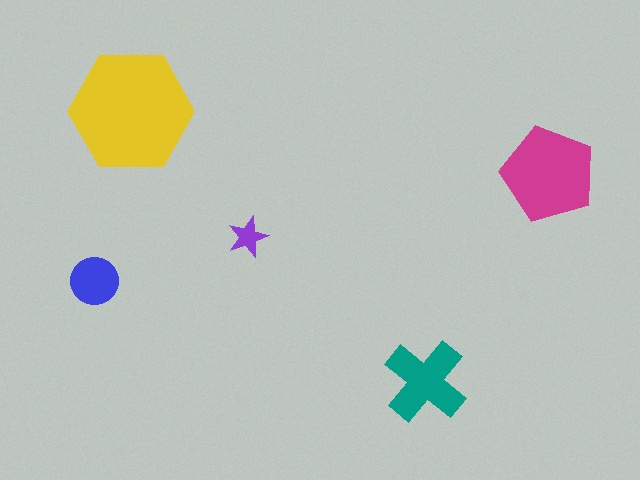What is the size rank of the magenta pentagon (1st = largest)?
2nd.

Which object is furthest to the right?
The magenta pentagon is rightmost.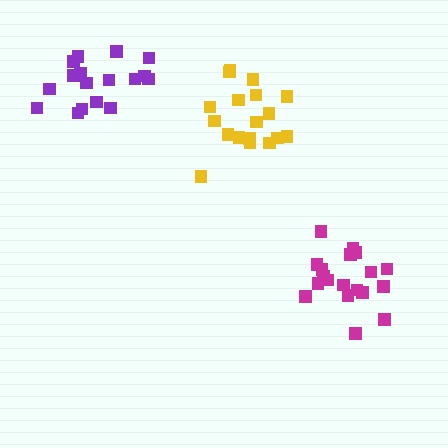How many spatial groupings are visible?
There are 3 spatial groupings.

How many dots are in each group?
Group 1: 19 dots, Group 2: 18 dots, Group 3: 17 dots (54 total).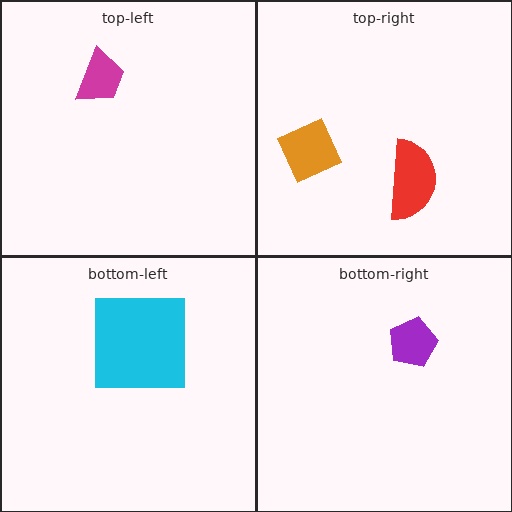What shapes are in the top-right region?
The orange diamond, the red semicircle.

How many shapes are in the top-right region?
2.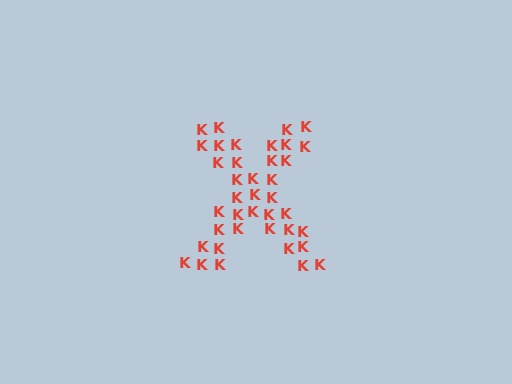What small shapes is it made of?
It is made of small letter K's.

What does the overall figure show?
The overall figure shows the letter X.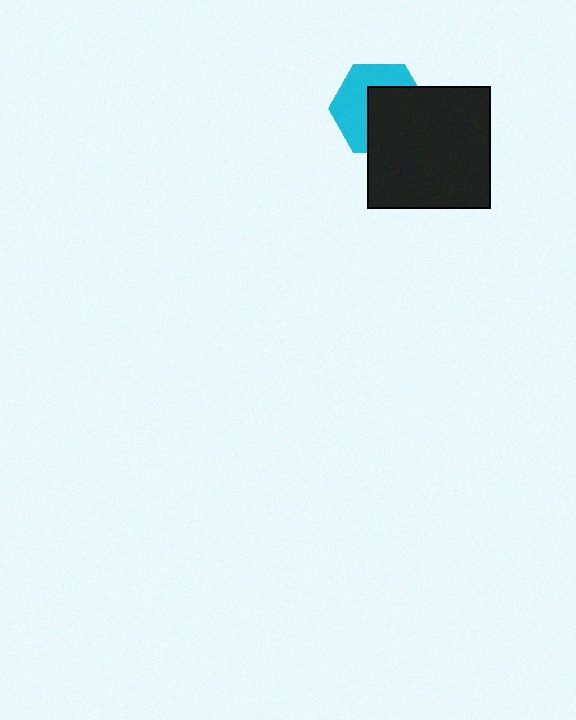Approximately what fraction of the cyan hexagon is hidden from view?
Roughly 52% of the cyan hexagon is hidden behind the black square.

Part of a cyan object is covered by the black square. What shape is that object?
It is a hexagon.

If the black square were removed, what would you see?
You would see the complete cyan hexagon.